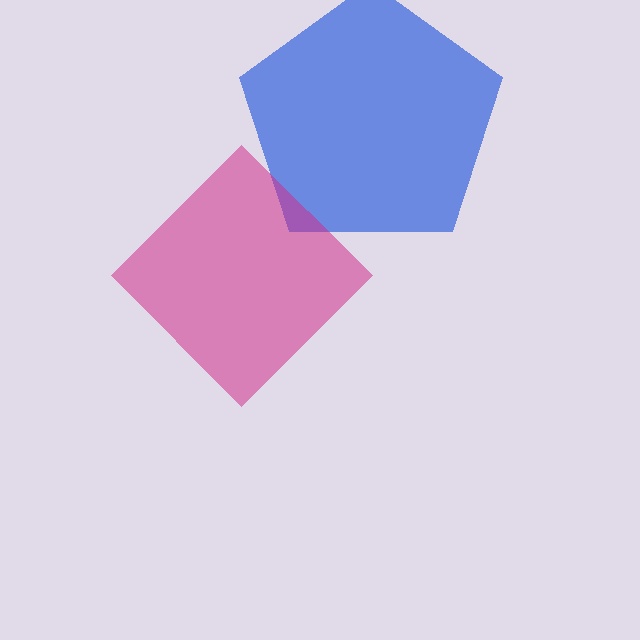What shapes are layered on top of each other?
The layered shapes are: a blue pentagon, a magenta diamond.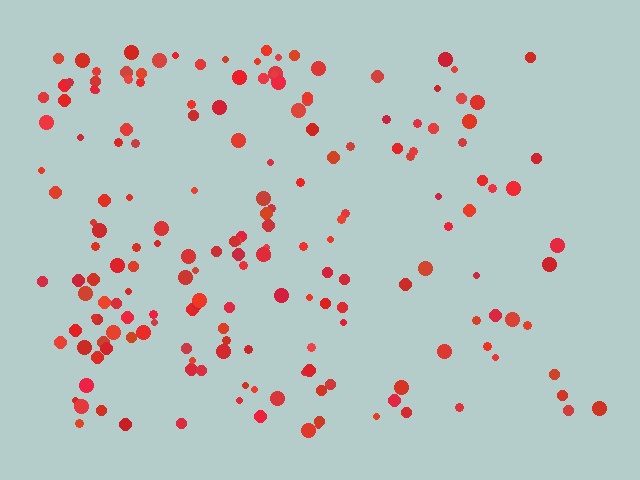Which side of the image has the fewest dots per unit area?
The right.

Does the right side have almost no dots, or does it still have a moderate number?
Still a moderate number, just noticeably fewer than the left.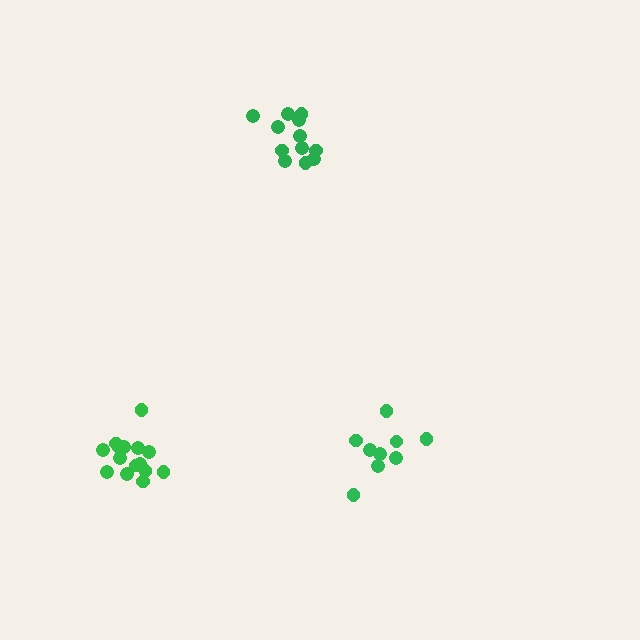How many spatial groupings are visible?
There are 3 spatial groupings.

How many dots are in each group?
Group 1: 9 dots, Group 2: 12 dots, Group 3: 15 dots (36 total).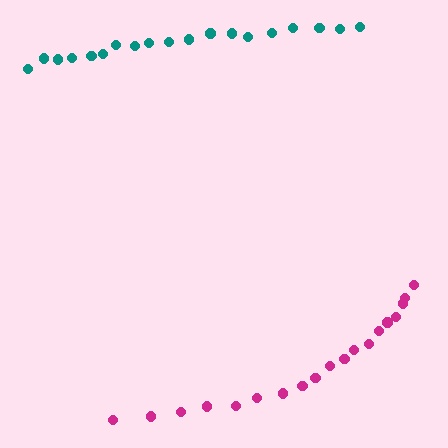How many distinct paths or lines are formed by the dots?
There are 2 distinct paths.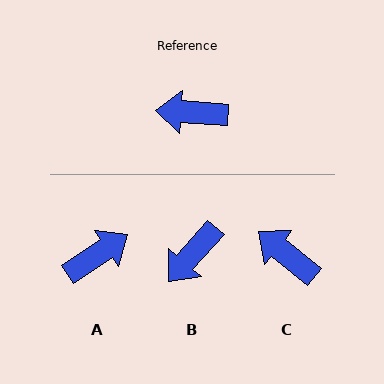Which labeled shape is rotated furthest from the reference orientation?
A, about 143 degrees away.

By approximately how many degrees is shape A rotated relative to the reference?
Approximately 143 degrees clockwise.